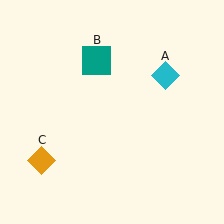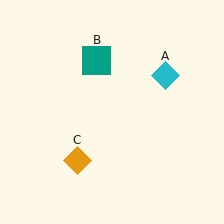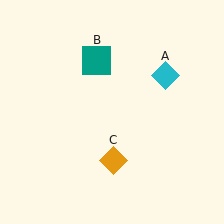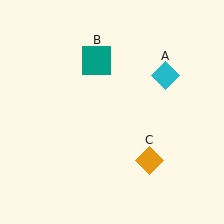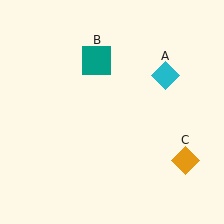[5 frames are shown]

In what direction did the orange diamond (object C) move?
The orange diamond (object C) moved right.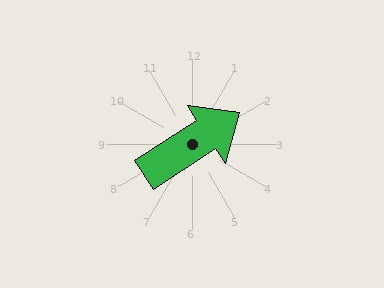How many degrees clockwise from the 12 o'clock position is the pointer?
Approximately 57 degrees.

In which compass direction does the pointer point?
Northeast.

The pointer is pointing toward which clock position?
Roughly 2 o'clock.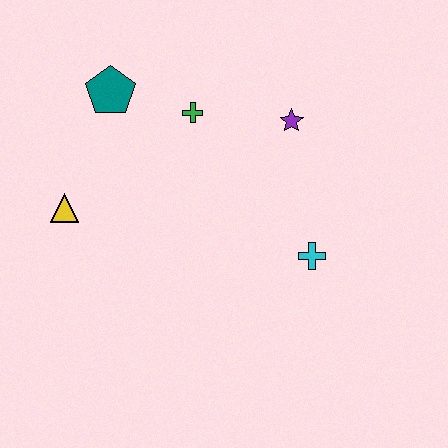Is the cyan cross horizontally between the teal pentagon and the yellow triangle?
No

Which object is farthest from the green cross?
The cyan cross is farthest from the green cross.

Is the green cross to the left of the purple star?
Yes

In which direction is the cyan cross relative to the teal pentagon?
The cyan cross is to the right of the teal pentagon.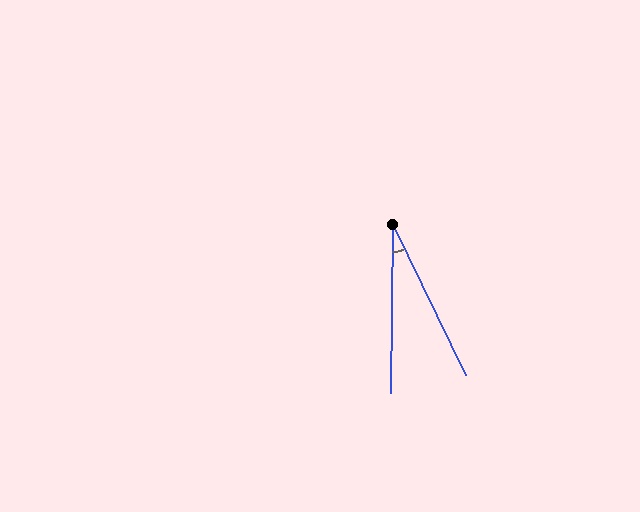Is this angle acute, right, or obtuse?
It is acute.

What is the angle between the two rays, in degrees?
Approximately 27 degrees.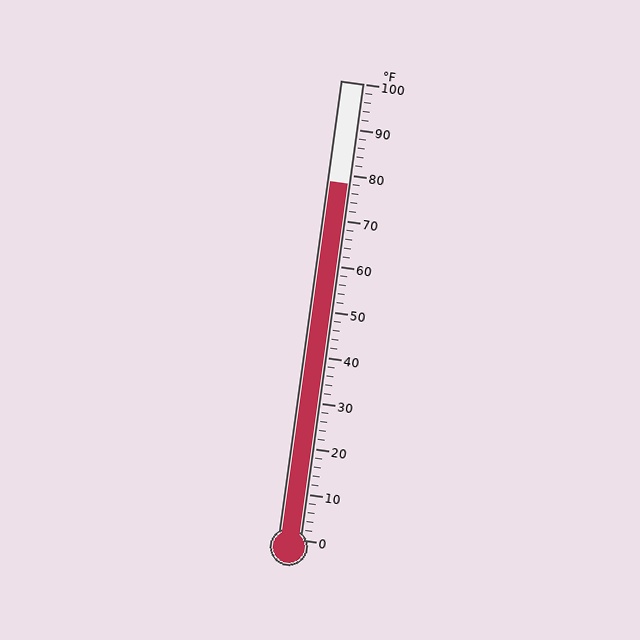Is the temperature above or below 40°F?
The temperature is above 40°F.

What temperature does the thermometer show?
The thermometer shows approximately 78°F.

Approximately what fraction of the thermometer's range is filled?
The thermometer is filled to approximately 80% of its range.